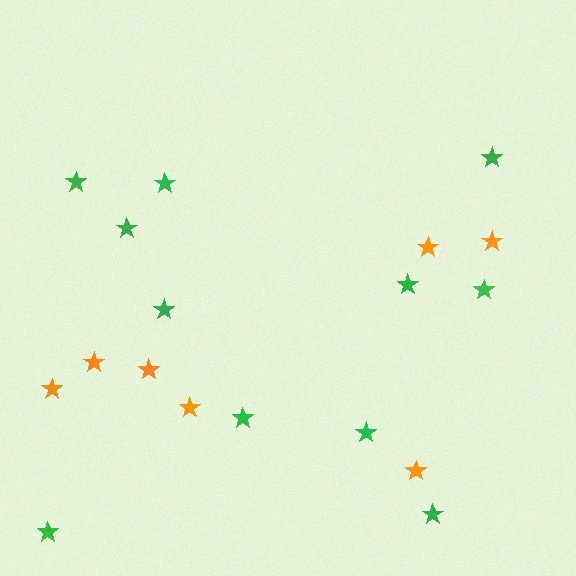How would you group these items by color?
There are 2 groups: one group of orange stars (7) and one group of green stars (11).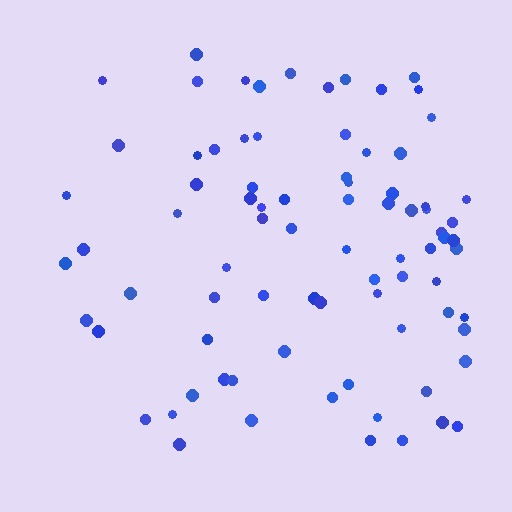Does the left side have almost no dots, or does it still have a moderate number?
Still a moderate number, just noticeably fewer than the right.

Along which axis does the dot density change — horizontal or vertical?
Horizontal.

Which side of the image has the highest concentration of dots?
The right.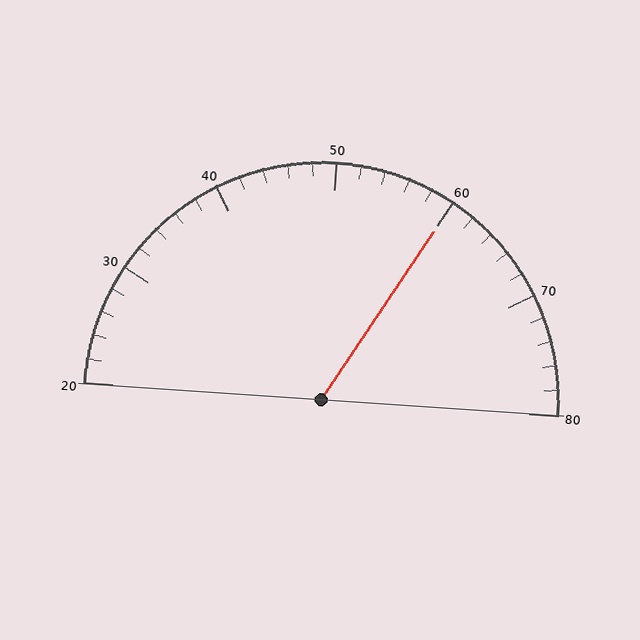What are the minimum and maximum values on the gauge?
The gauge ranges from 20 to 80.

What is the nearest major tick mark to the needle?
The nearest major tick mark is 60.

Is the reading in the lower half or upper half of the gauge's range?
The reading is in the upper half of the range (20 to 80).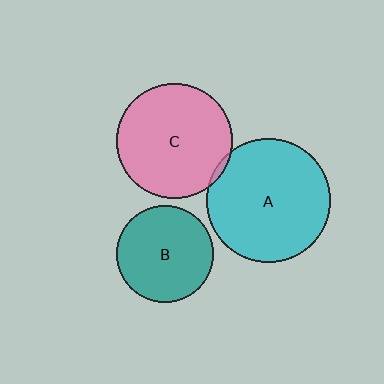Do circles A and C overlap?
Yes.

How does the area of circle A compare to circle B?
Approximately 1.6 times.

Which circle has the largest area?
Circle A (cyan).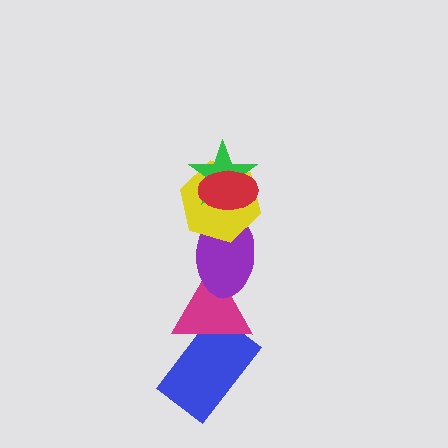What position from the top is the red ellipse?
The red ellipse is 1st from the top.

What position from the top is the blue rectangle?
The blue rectangle is 6th from the top.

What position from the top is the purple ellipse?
The purple ellipse is 4th from the top.